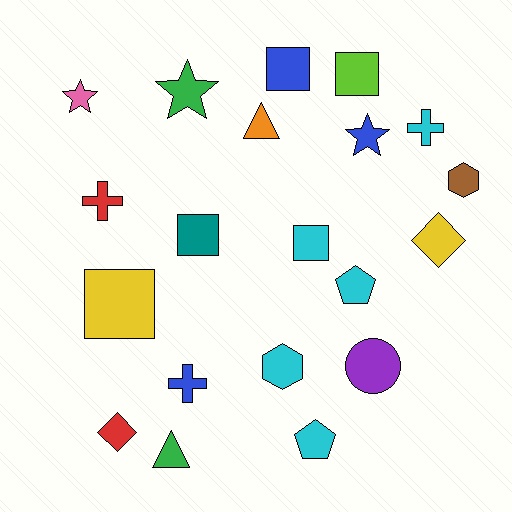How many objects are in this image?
There are 20 objects.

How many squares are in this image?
There are 5 squares.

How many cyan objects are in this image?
There are 5 cyan objects.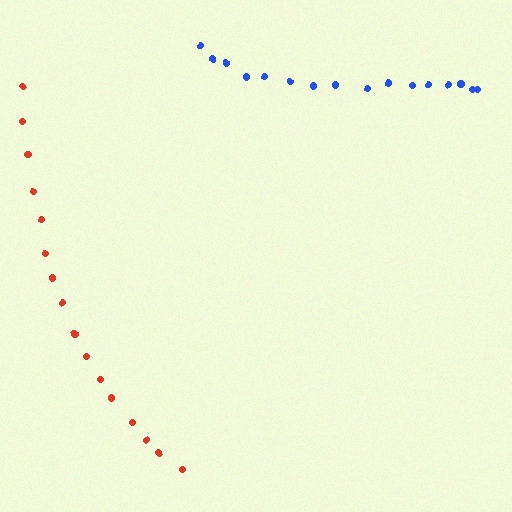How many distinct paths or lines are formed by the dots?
There are 2 distinct paths.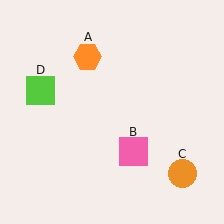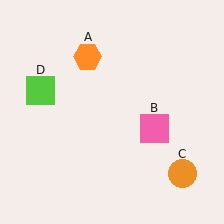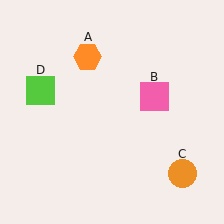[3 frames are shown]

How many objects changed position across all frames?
1 object changed position: pink square (object B).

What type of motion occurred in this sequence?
The pink square (object B) rotated counterclockwise around the center of the scene.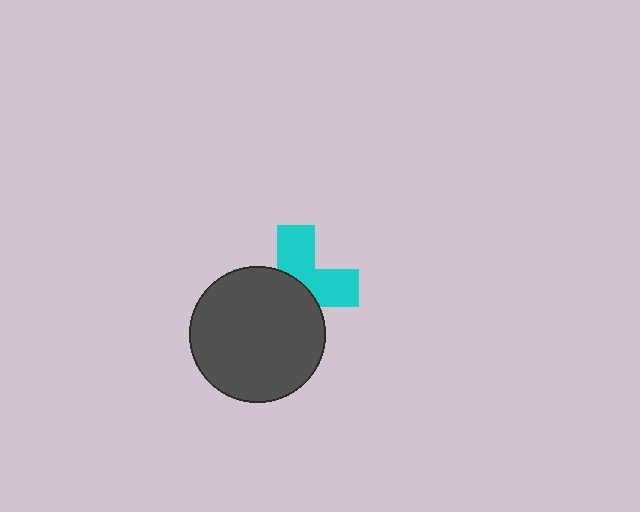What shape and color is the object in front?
The object in front is a dark gray circle.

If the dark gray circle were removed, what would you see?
You would see the complete cyan cross.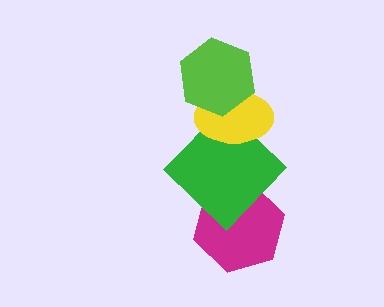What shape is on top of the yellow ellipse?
The lime hexagon is on top of the yellow ellipse.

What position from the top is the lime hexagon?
The lime hexagon is 1st from the top.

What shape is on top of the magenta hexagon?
The green diamond is on top of the magenta hexagon.